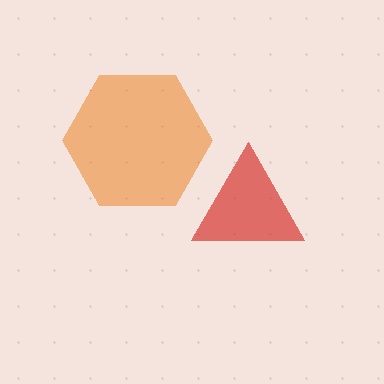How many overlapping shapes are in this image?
There are 2 overlapping shapes in the image.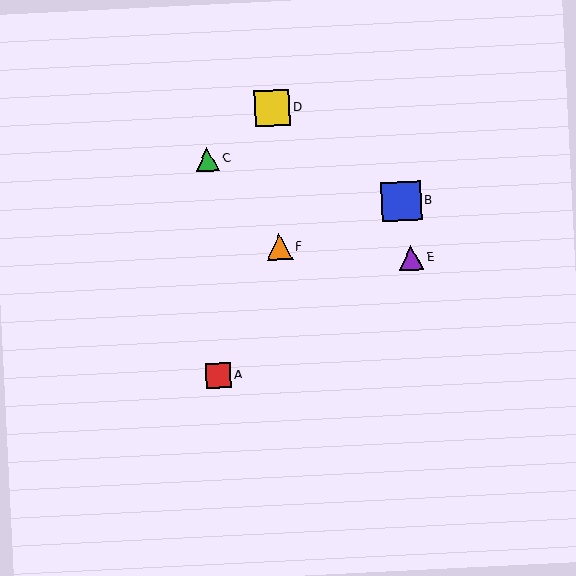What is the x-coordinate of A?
Object A is at x≈218.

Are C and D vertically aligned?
No, C is at x≈207 and D is at x≈272.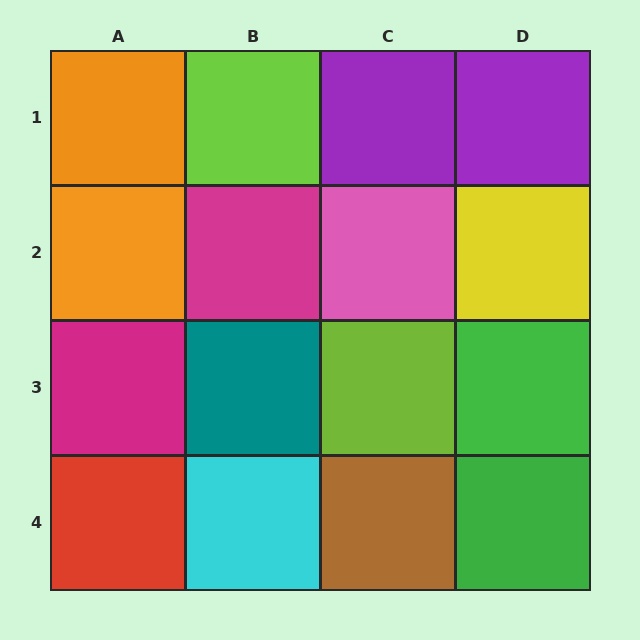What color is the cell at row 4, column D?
Green.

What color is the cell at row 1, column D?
Purple.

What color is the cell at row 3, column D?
Green.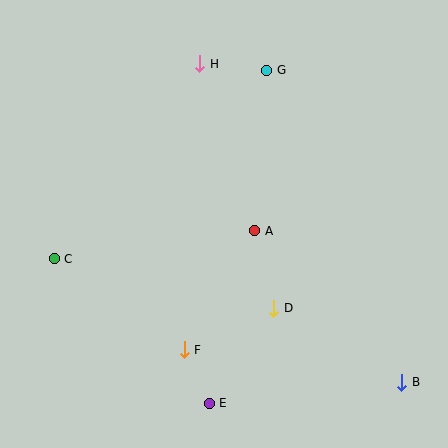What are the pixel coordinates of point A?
Point A is at (255, 231).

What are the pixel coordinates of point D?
Point D is at (274, 308).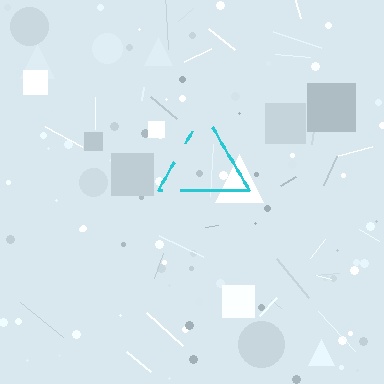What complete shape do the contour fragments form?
The contour fragments form a triangle.